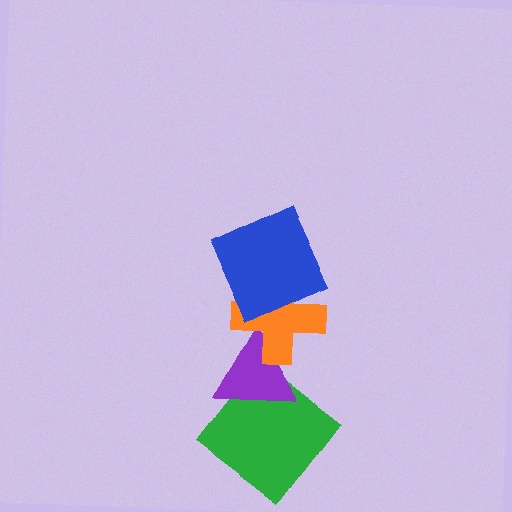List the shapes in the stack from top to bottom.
From top to bottom: the blue square, the orange cross, the purple triangle, the green diamond.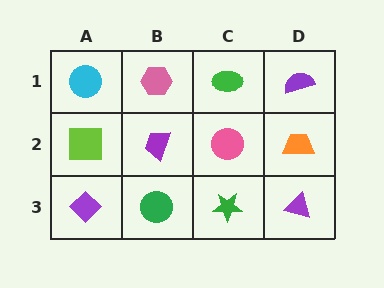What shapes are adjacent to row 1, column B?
A purple trapezoid (row 2, column B), a cyan circle (row 1, column A), a green ellipse (row 1, column C).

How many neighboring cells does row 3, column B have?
3.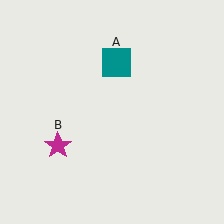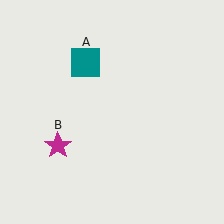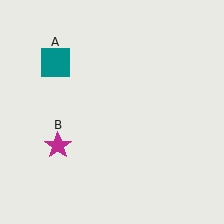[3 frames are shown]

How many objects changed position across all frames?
1 object changed position: teal square (object A).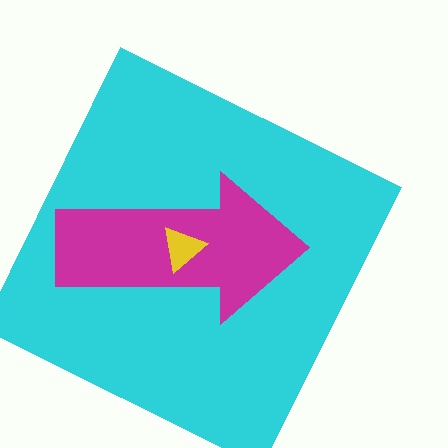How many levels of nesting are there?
3.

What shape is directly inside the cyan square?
The magenta arrow.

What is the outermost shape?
The cyan square.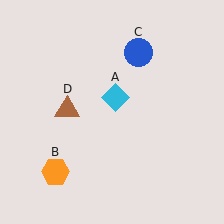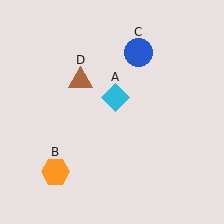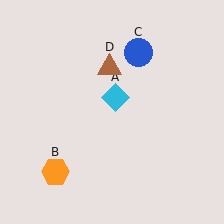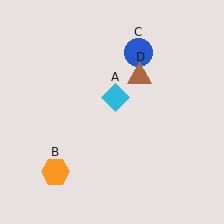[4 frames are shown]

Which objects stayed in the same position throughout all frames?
Cyan diamond (object A) and orange hexagon (object B) and blue circle (object C) remained stationary.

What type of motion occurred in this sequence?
The brown triangle (object D) rotated clockwise around the center of the scene.